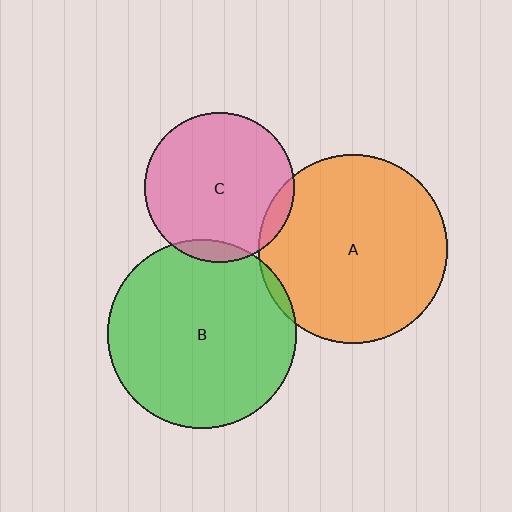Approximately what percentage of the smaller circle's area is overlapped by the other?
Approximately 5%.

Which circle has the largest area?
Circle B (green).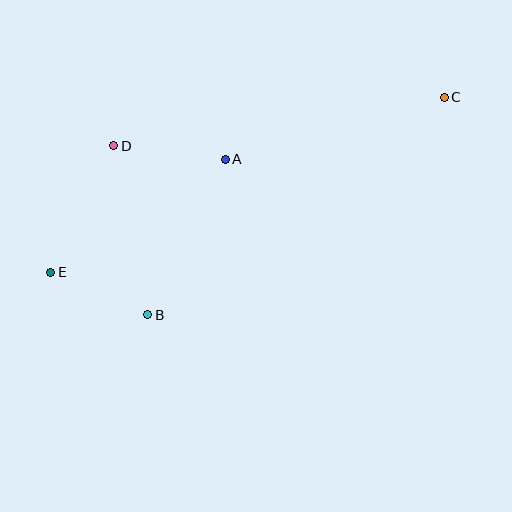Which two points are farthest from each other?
Points C and E are farthest from each other.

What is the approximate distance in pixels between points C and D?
The distance between C and D is approximately 334 pixels.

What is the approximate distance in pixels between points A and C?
The distance between A and C is approximately 227 pixels.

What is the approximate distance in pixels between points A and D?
The distance between A and D is approximately 112 pixels.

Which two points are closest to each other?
Points B and E are closest to each other.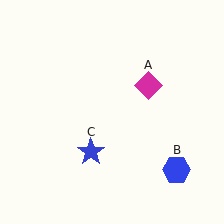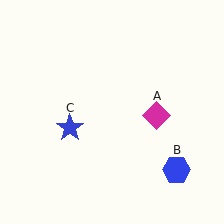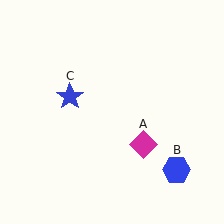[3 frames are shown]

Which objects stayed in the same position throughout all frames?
Blue hexagon (object B) remained stationary.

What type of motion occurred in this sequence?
The magenta diamond (object A), blue star (object C) rotated clockwise around the center of the scene.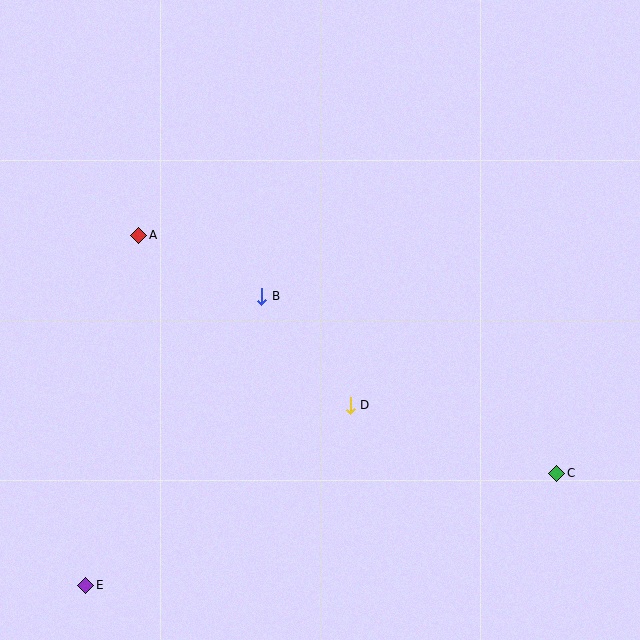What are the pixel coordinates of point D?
Point D is at (350, 405).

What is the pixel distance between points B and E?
The distance between B and E is 338 pixels.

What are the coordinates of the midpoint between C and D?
The midpoint between C and D is at (453, 439).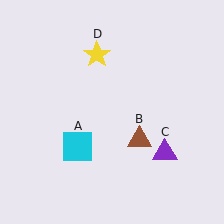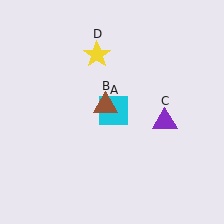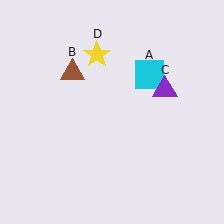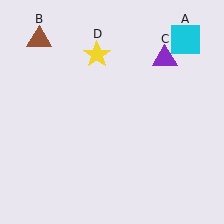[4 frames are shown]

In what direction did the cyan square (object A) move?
The cyan square (object A) moved up and to the right.